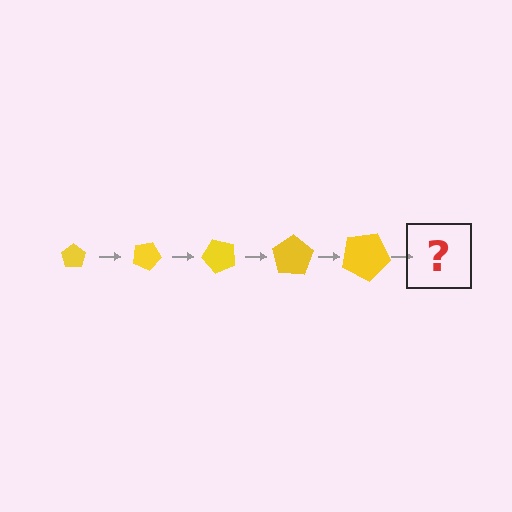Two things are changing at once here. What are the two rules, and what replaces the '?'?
The two rules are that the pentagon grows larger each step and it rotates 25 degrees each step. The '?' should be a pentagon, larger than the previous one and rotated 125 degrees from the start.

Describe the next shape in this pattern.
It should be a pentagon, larger than the previous one and rotated 125 degrees from the start.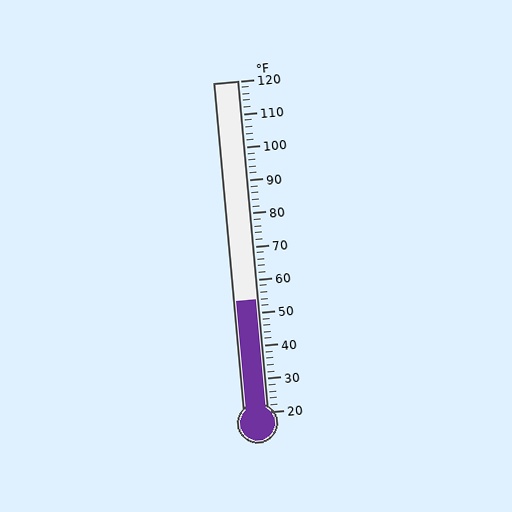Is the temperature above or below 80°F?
The temperature is below 80°F.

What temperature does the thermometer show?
The thermometer shows approximately 54°F.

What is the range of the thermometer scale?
The thermometer scale ranges from 20°F to 120°F.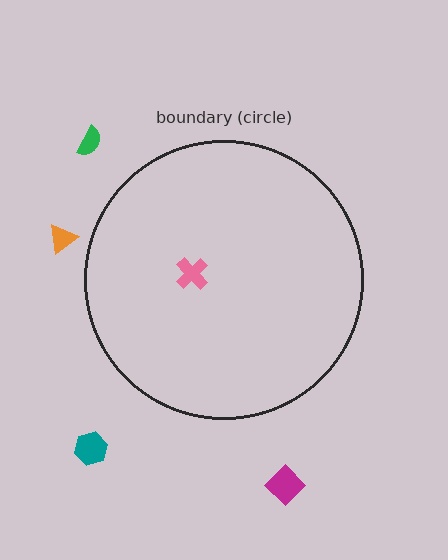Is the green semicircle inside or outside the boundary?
Outside.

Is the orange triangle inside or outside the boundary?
Outside.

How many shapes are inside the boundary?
1 inside, 4 outside.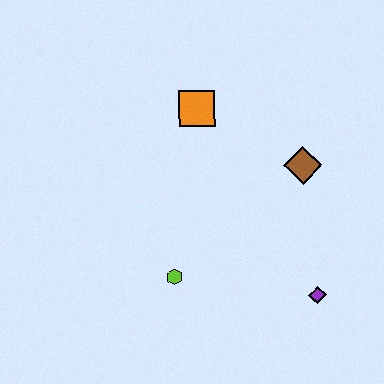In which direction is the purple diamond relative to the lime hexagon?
The purple diamond is to the right of the lime hexagon.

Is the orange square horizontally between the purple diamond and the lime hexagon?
Yes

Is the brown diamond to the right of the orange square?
Yes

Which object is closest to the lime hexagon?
The purple diamond is closest to the lime hexagon.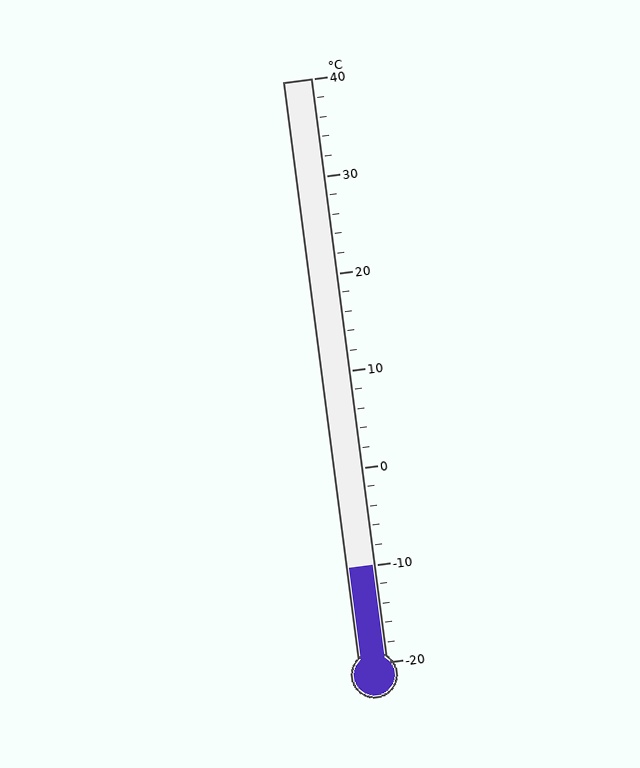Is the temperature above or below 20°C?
The temperature is below 20°C.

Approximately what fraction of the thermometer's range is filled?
The thermometer is filled to approximately 15% of its range.